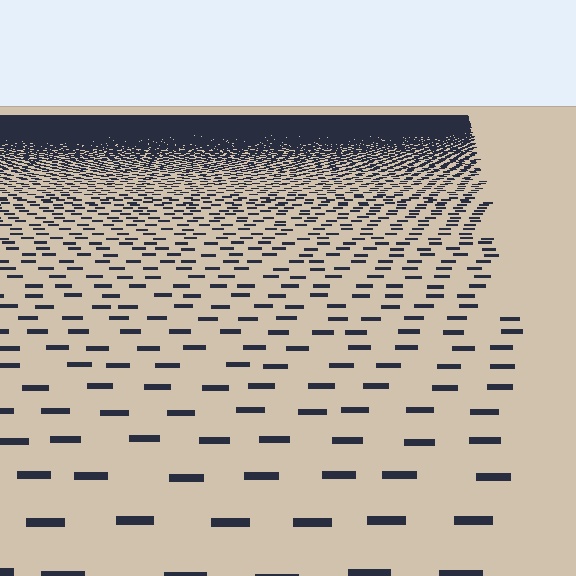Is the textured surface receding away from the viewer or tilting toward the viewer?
The surface is receding away from the viewer. Texture elements get smaller and denser toward the top.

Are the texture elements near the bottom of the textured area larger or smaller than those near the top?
Larger. Near the bottom, elements are closer to the viewer and appear at a bigger on-screen size.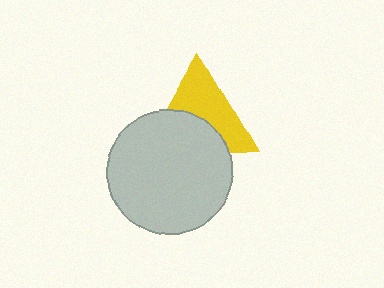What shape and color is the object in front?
The object in front is a light gray circle.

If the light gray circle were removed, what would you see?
You would see the complete yellow triangle.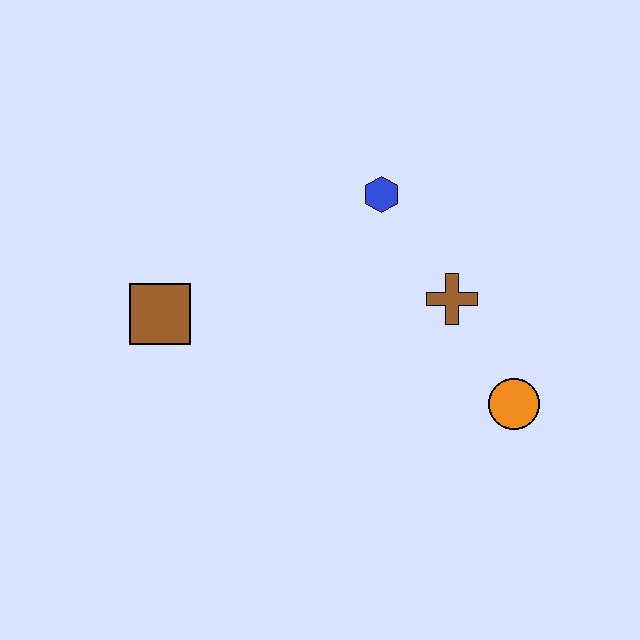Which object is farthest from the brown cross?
The brown square is farthest from the brown cross.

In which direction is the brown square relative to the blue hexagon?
The brown square is to the left of the blue hexagon.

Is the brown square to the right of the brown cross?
No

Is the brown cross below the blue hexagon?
Yes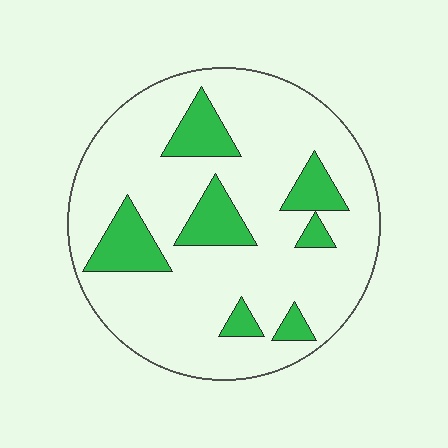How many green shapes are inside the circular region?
7.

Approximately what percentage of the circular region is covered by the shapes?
Approximately 20%.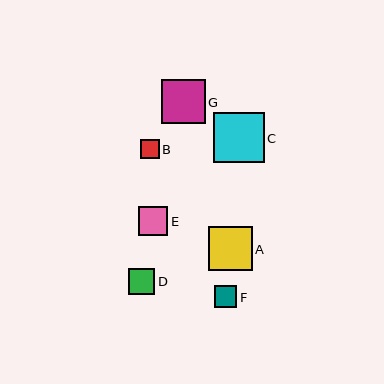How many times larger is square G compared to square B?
Square G is approximately 2.3 times the size of square B.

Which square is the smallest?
Square B is the smallest with a size of approximately 19 pixels.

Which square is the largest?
Square C is the largest with a size of approximately 50 pixels.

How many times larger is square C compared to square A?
Square C is approximately 1.1 times the size of square A.